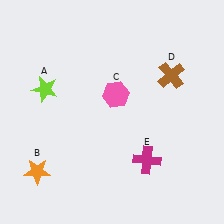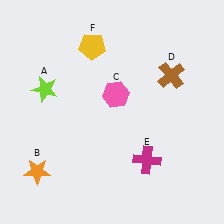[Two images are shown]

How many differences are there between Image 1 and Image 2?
There is 1 difference between the two images.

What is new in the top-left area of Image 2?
A yellow pentagon (F) was added in the top-left area of Image 2.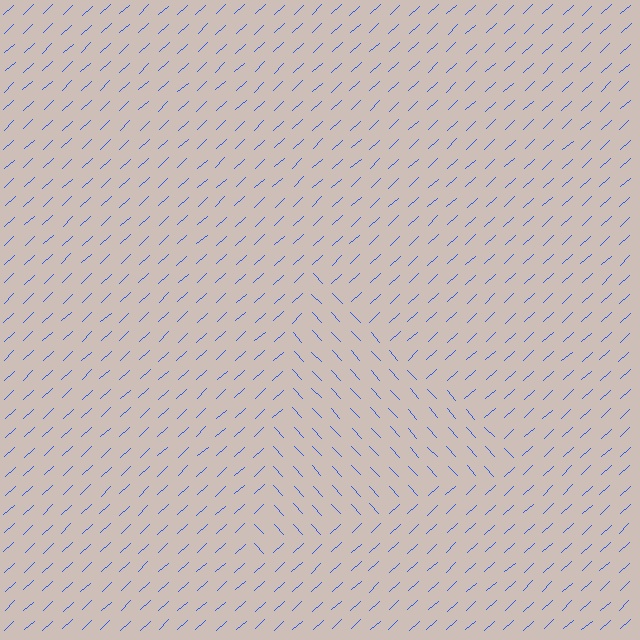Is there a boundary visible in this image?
Yes, there is a texture boundary formed by a change in line orientation.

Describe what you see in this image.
The image is filled with small blue line segments. A triangle region in the image has lines oriented differently from the surrounding lines, creating a visible texture boundary.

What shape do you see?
I see a triangle.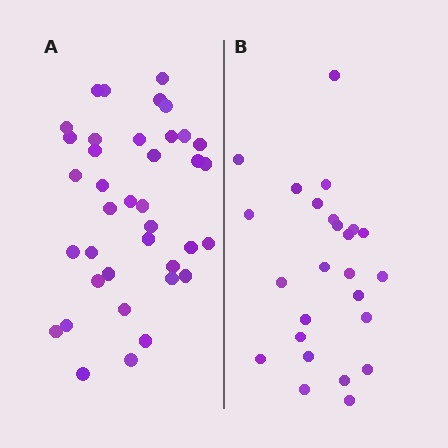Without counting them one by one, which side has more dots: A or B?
Region A (the left region) has more dots.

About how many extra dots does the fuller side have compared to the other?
Region A has approximately 15 more dots than region B.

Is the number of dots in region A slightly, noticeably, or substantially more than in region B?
Region A has substantially more. The ratio is roughly 1.5 to 1.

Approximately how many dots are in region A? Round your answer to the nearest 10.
About 40 dots. (The exact count is 38, which rounds to 40.)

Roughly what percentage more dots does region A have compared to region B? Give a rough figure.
About 50% more.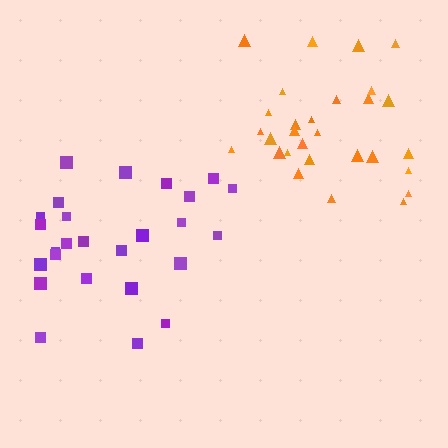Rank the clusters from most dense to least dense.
orange, purple.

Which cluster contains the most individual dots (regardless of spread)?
Orange (29).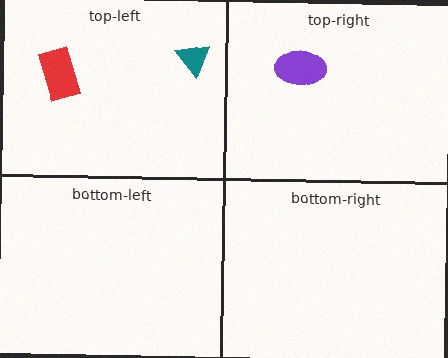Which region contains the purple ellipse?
The top-right region.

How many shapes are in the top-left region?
2.